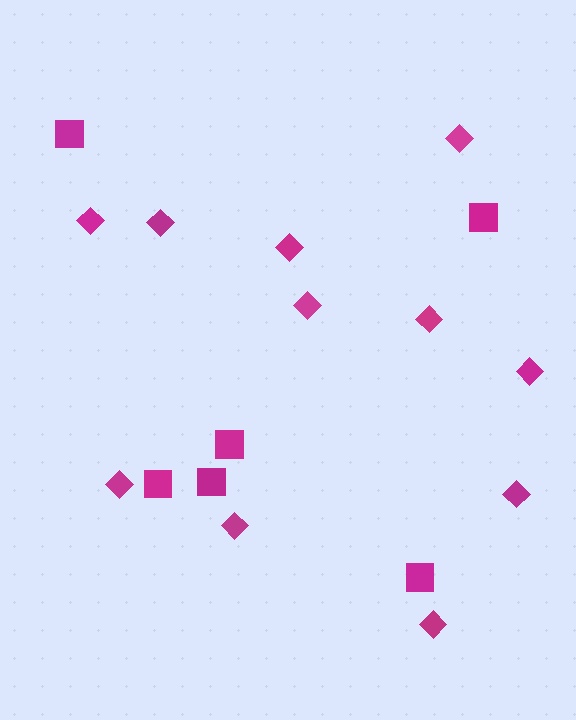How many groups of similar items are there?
There are 2 groups: one group of diamonds (11) and one group of squares (6).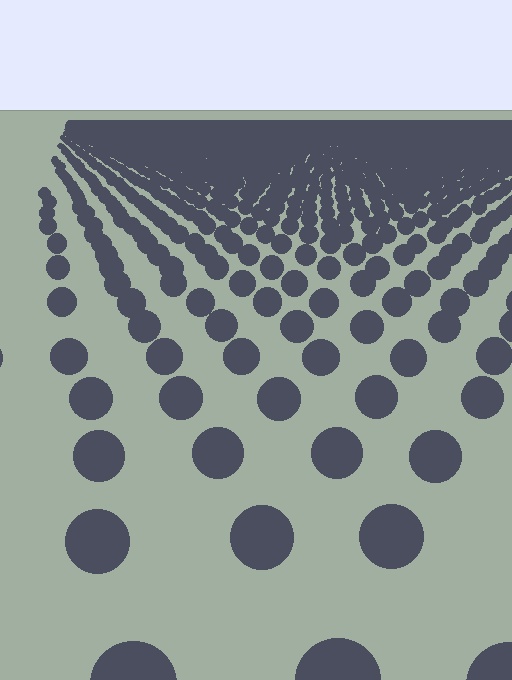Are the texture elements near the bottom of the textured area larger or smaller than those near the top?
Larger. Near the bottom, elements are closer to the viewer and appear at a bigger on-screen size.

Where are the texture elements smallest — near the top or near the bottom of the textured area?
Near the top.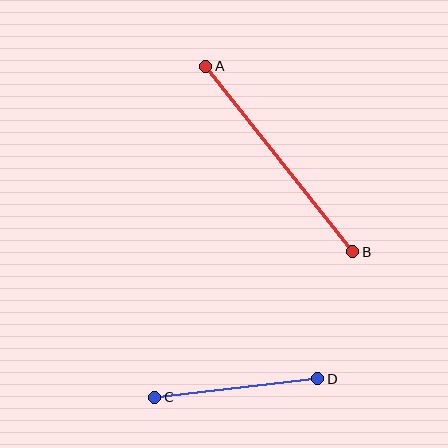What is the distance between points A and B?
The distance is approximately 237 pixels.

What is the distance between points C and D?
The distance is approximately 164 pixels.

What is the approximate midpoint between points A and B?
The midpoint is at approximately (279, 159) pixels.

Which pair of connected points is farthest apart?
Points A and B are farthest apart.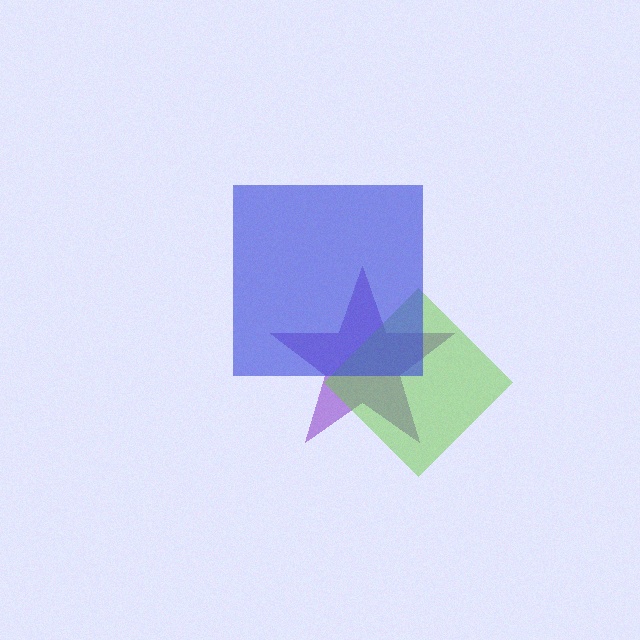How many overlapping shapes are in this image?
There are 3 overlapping shapes in the image.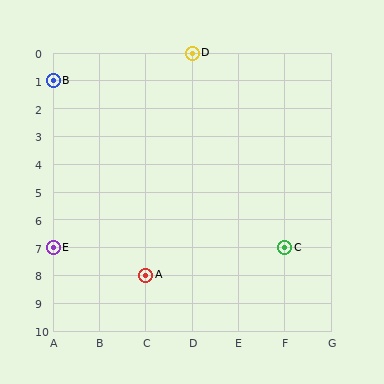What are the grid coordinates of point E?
Point E is at grid coordinates (A, 7).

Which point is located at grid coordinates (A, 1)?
Point B is at (A, 1).